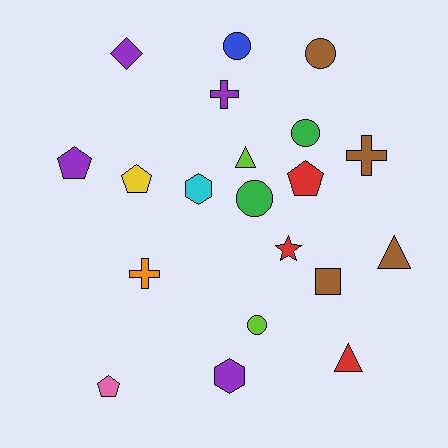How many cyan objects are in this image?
There is 1 cyan object.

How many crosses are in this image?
There are 3 crosses.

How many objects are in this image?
There are 20 objects.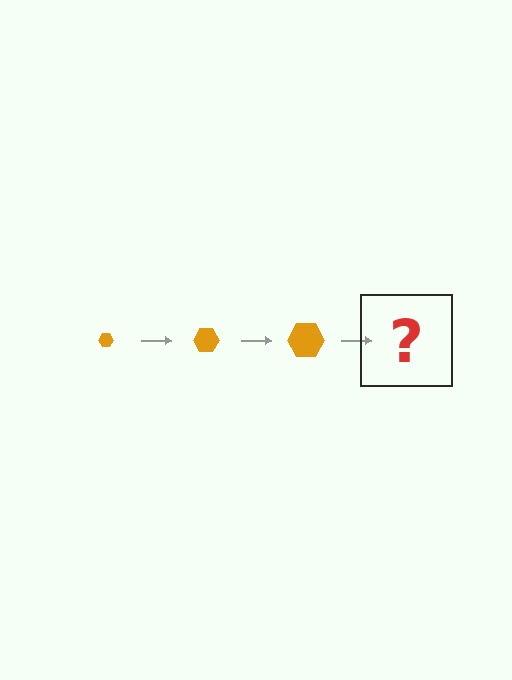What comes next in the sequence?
The next element should be an orange hexagon, larger than the previous one.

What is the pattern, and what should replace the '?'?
The pattern is that the hexagon gets progressively larger each step. The '?' should be an orange hexagon, larger than the previous one.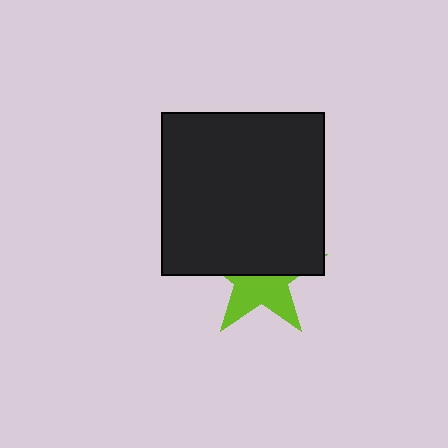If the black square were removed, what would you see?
You would see the complete lime star.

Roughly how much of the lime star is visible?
About half of it is visible (roughly 46%).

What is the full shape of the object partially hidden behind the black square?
The partially hidden object is a lime star.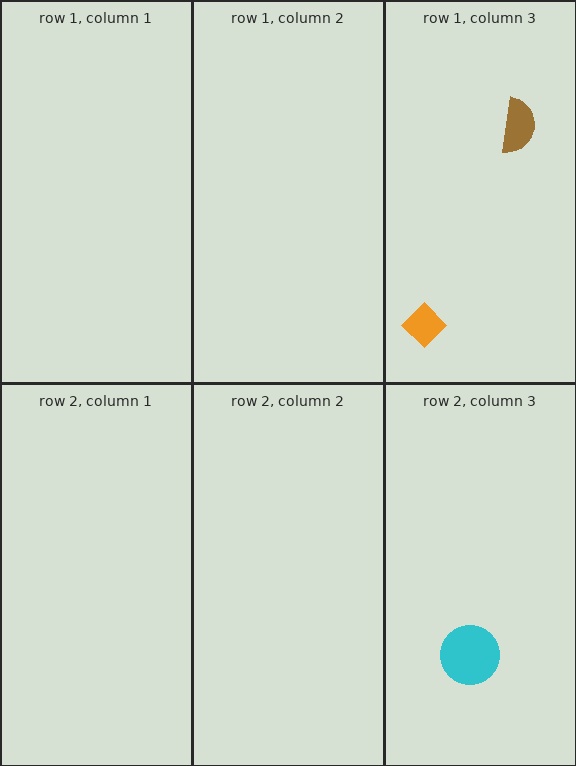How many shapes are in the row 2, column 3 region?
1.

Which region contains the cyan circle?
The row 2, column 3 region.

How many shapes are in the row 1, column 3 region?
2.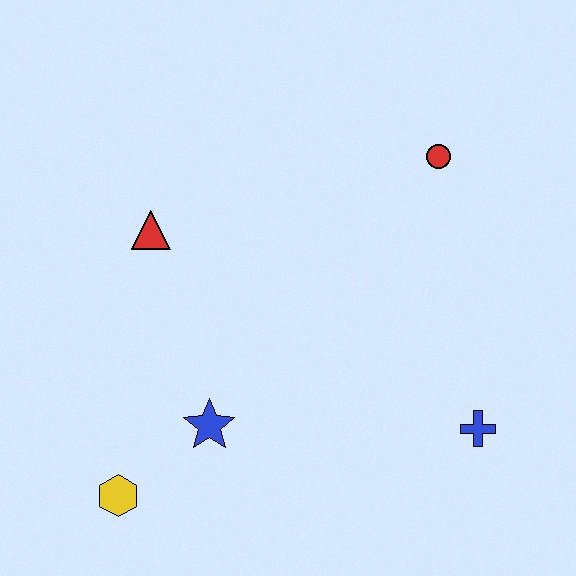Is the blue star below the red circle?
Yes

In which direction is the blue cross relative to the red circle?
The blue cross is below the red circle.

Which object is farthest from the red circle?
The yellow hexagon is farthest from the red circle.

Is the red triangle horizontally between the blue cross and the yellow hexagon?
Yes